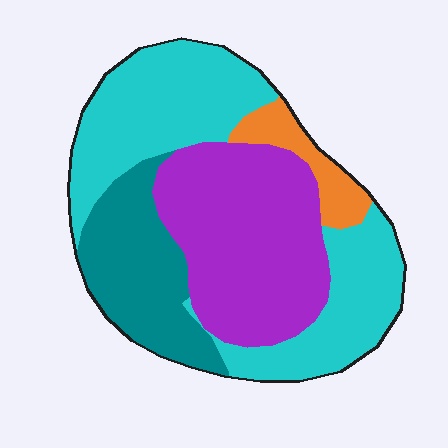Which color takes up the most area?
Cyan, at roughly 40%.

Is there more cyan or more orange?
Cyan.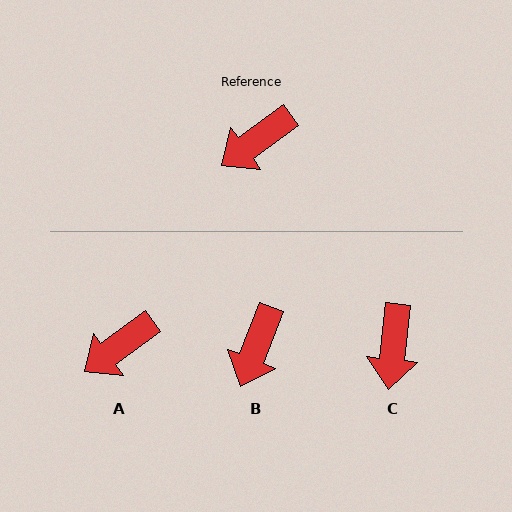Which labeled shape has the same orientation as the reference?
A.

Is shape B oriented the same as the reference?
No, it is off by about 32 degrees.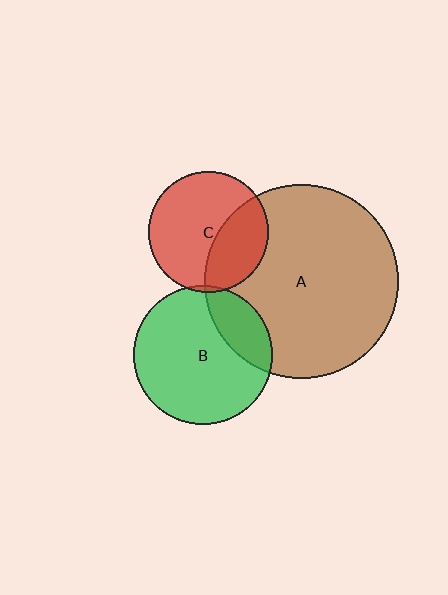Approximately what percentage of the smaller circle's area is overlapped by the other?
Approximately 35%.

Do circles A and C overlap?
Yes.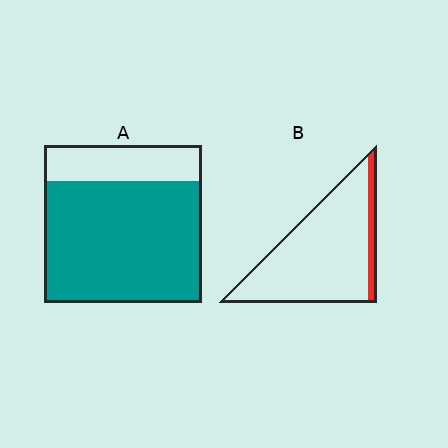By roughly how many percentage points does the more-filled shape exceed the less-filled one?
By roughly 65 percentage points (A over B).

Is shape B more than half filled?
No.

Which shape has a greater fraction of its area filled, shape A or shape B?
Shape A.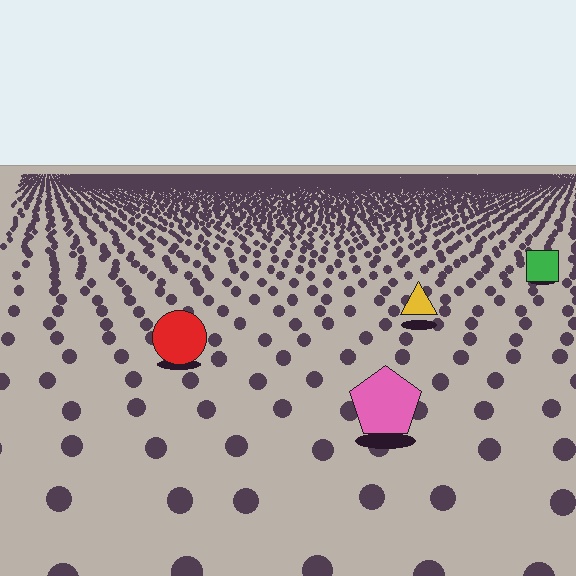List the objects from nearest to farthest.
From nearest to farthest: the pink pentagon, the red circle, the yellow triangle, the green square.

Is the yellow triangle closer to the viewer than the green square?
Yes. The yellow triangle is closer — you can tell from the texture gradient: the ground texture is coarser near it.